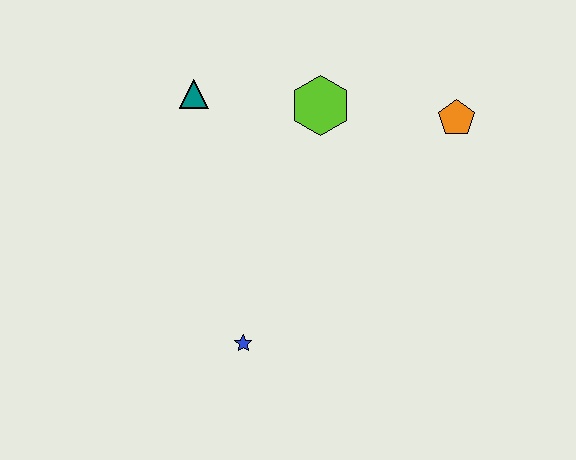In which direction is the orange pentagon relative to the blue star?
The orange pentagon is above the blue star.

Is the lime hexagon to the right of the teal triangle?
Yes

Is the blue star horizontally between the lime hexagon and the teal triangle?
Yes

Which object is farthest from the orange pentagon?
The blue star is farthest from the orange pentagon.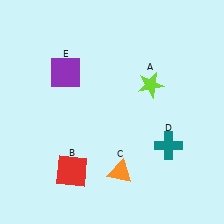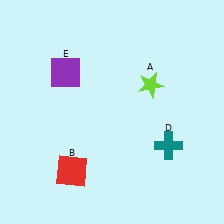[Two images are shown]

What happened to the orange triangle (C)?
The orange triangle (C) was removed in Image 2. It was in the bottom-right area of Image 1.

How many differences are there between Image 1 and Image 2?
There is 1 difference between the two images.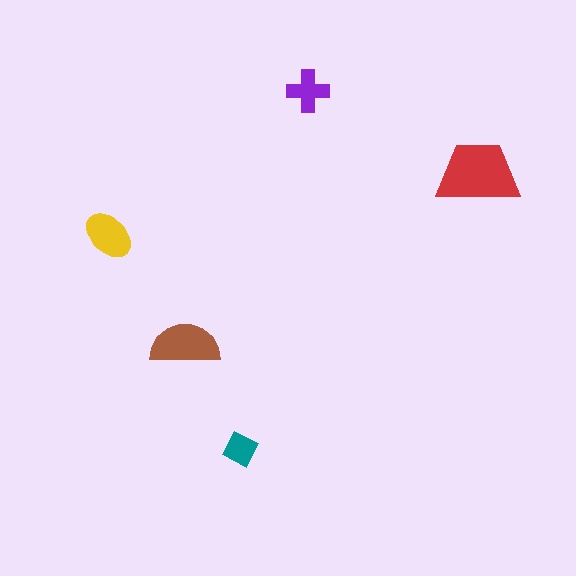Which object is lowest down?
The teal diamond is bottommost.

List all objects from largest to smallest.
The red trapezoid, the brown semicircle, the yellow ellipse, the purple cross, the teal diamond.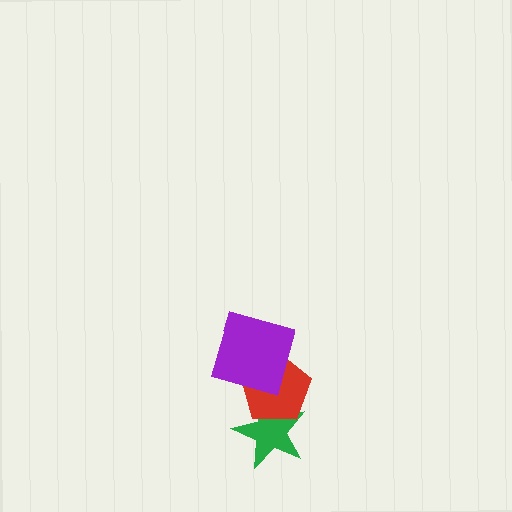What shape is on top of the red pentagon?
The purple square is on top of the red pentagon.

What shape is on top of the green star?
The red pentagon is on top of the green star.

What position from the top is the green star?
The green star is 3rd from the top.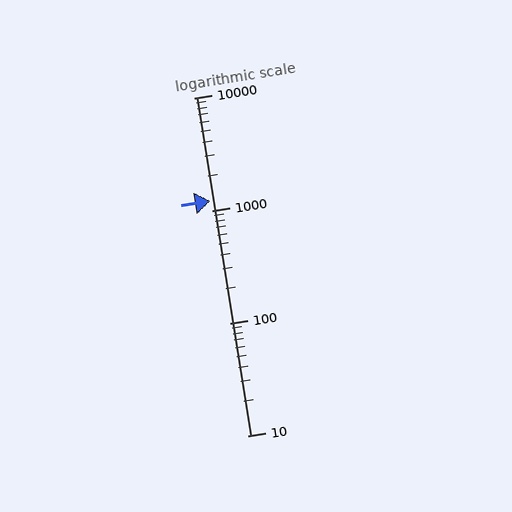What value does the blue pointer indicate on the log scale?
The pointer indicates approximately 1200.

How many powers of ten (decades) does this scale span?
The scale spans 3 decades, from 10 to 10000.